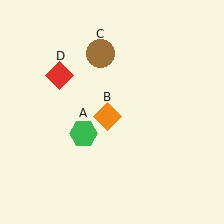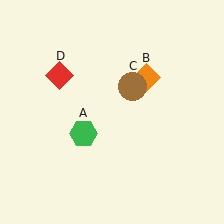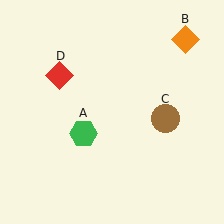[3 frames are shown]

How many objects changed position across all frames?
2 objects changed position: orange diamond (object B), brown circle (object C).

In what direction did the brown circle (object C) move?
The brown circle (object C) moved down and to the right.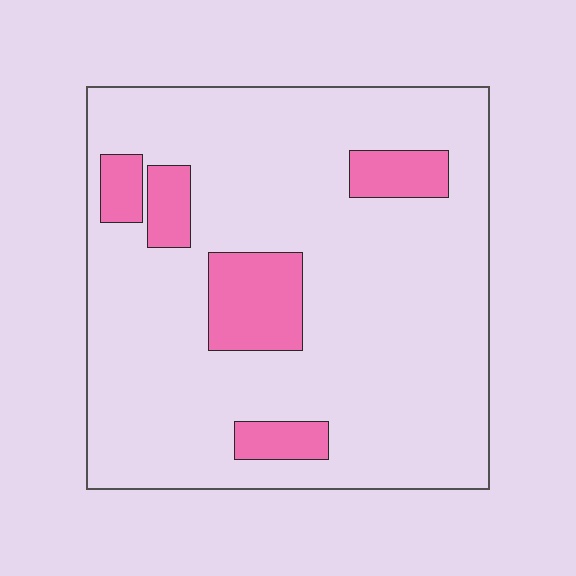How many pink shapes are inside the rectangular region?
5.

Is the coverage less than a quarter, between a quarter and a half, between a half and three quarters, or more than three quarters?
Less than a quarter.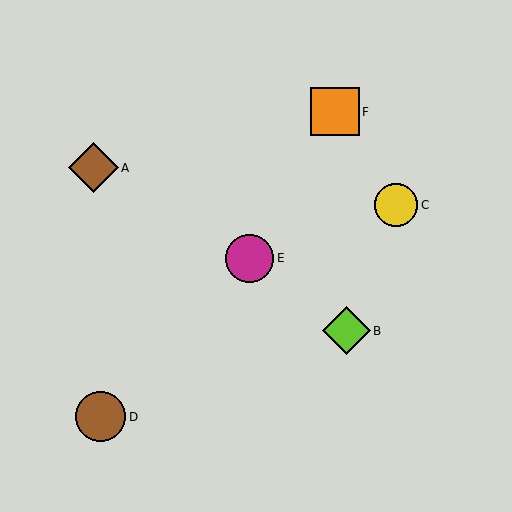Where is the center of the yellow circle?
The center of the yellow circle is at (396, 205).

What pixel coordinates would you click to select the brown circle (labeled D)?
Click at (101, 417) to select the brown circle D.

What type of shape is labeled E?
Shape E is a magenta circle.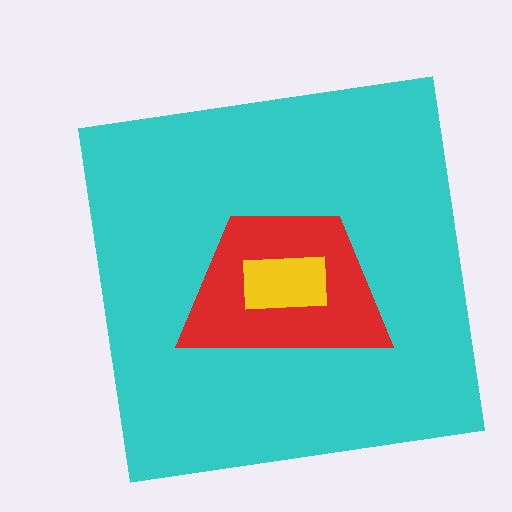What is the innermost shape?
The yellow rectangle.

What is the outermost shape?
The cyan square.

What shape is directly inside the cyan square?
The red trapezoid.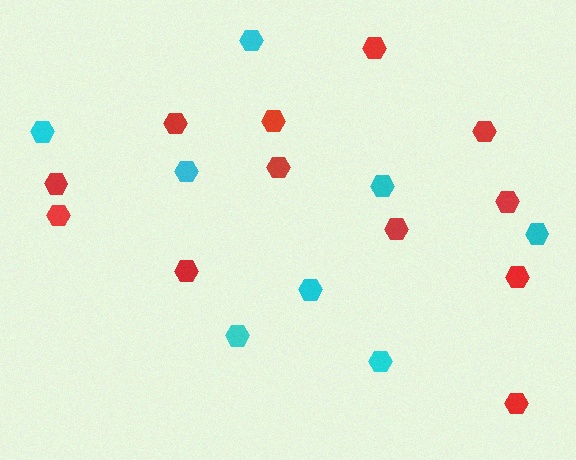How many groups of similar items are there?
There are 2 groups: one group of red hexagons (12) and one group of cyan hexagons (8).